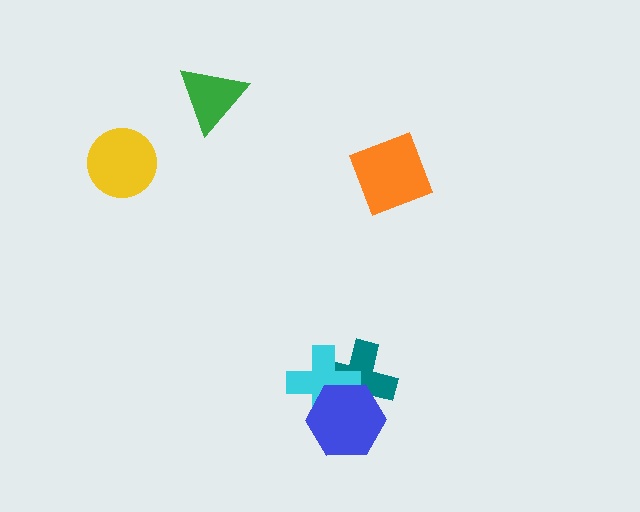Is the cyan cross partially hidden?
Yes, it is partially covered by another shape.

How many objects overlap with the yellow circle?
0 objects overlap with the yellow circle.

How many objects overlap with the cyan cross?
2 objects overlap with the cyan cross.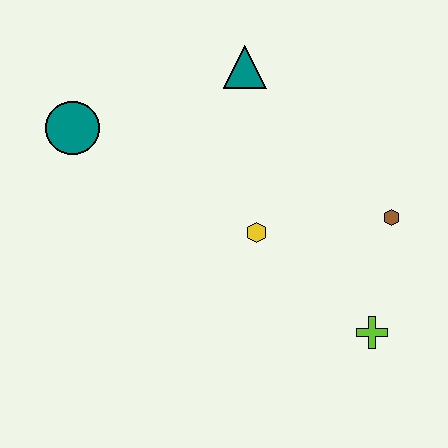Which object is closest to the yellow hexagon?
The brown hexagon is closest to the yellow hexagon.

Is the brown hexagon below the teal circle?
Yes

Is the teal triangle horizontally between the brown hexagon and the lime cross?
No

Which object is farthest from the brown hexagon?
The teal circle is farthest from the brown hexagon.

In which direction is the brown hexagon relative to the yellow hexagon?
The brown hexagon is to the right of the yellow hexagon.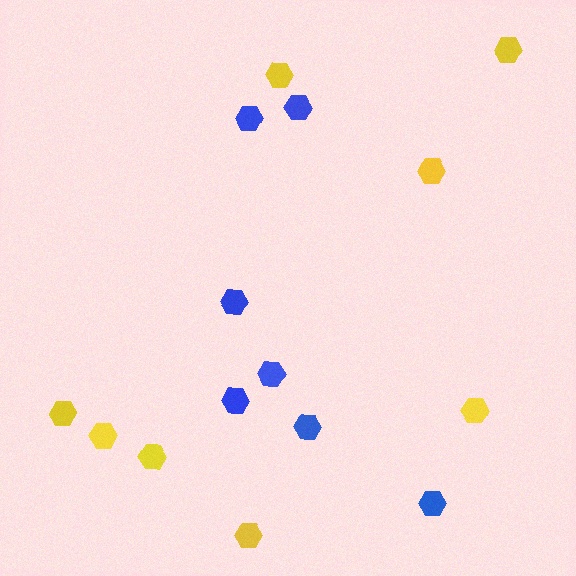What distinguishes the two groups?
There are 2 groups: one group of blue hexagons (7) and one group of yellow hexagons (8).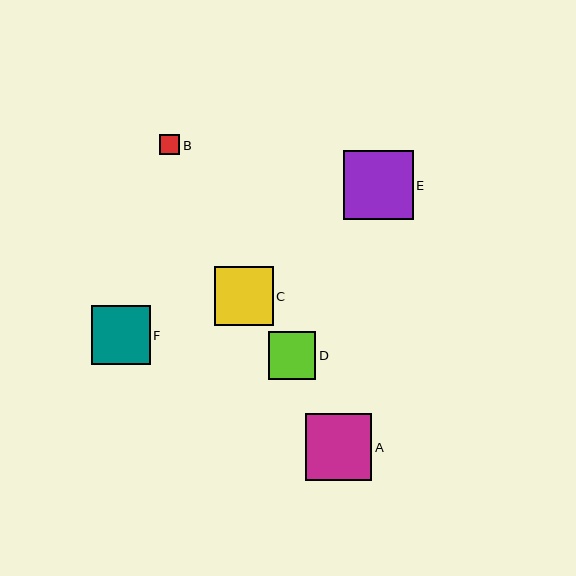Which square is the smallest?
Square B is the smallest with a size of approximately 20 pixels.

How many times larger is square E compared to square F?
Square E is approximately 1.2 times the size of square F.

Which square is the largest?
Square E is the largest with a size of approximately 70 pixels.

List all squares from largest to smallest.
From largest to smallest: E, A, C, F, D, B.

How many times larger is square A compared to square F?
Square A is approximately 1.1 times the size of square F.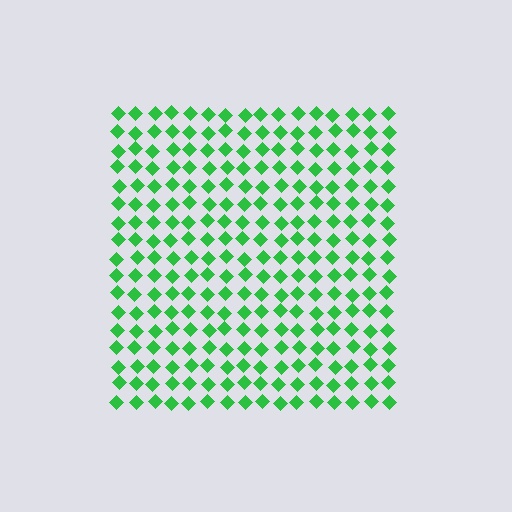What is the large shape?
The large shape is a square.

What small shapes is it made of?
It is made of small diamonds.